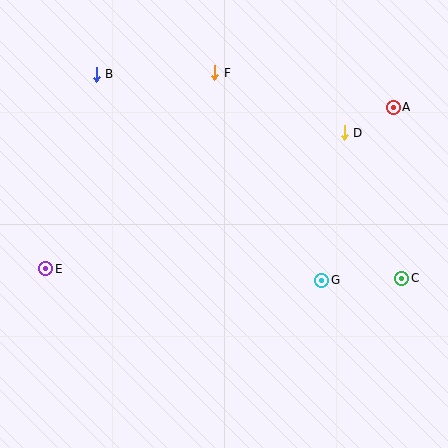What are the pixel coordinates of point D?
Point D is at (344, 133).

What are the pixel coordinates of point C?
Point C is at (402, 278).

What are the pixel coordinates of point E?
Point E is at (46, 269).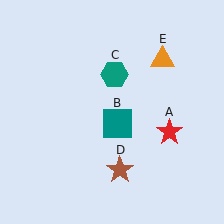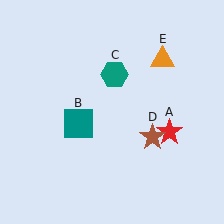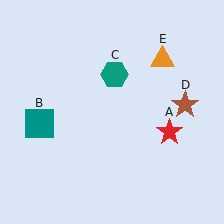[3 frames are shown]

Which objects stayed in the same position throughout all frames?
Red star (object A) and teal hexagon (object C) and orange triangle (object E) remained stationary.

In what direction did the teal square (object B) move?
The teal square (object B) moved left.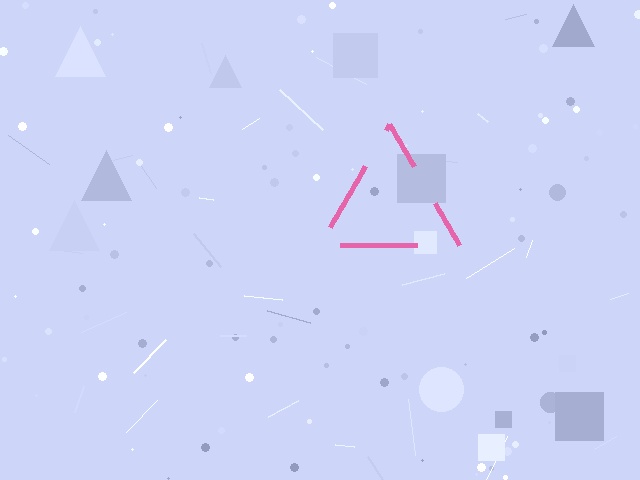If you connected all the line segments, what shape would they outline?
They would outline a triangle.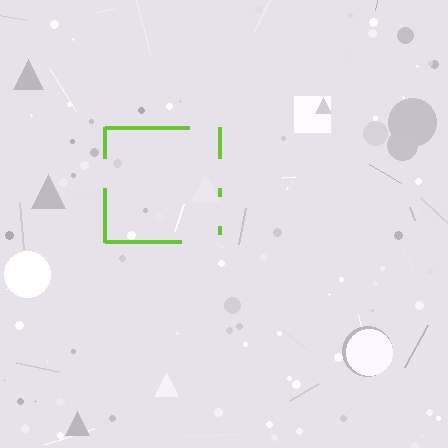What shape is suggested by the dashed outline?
The dashed outline suggests a square.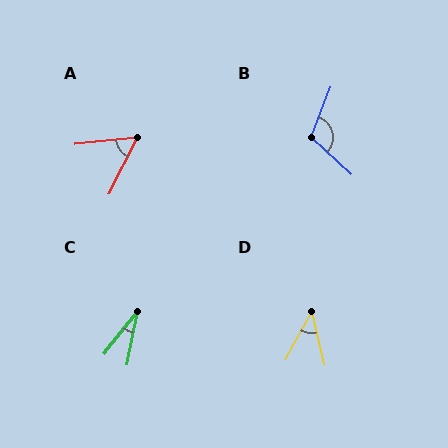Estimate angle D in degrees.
Approximately 42 degrees.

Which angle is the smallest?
C, at approximately 27 degrees.